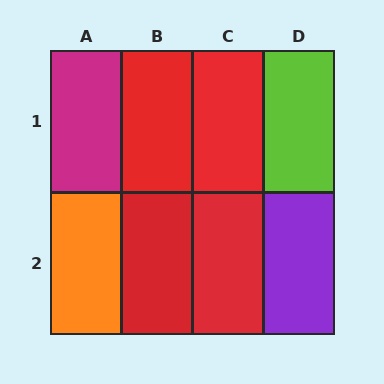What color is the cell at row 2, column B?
Red.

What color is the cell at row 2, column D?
Purple.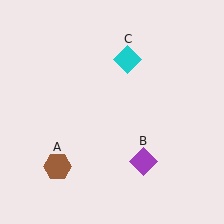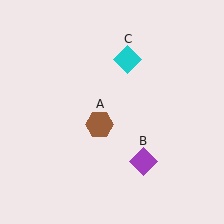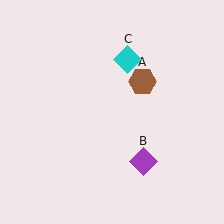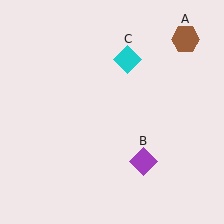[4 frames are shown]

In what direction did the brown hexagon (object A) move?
The brown hexagon (object A) moved up and to the right.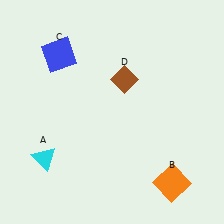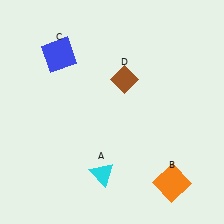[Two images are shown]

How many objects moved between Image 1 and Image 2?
1 object moved between the two images.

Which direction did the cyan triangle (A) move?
The cyan triangle (A) moved right.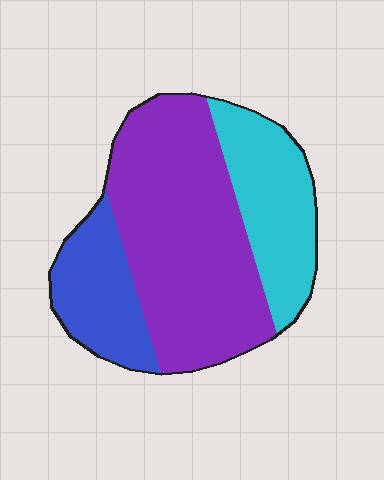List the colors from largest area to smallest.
From largest to smallest: purple, cyan, blue.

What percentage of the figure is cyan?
Cyan covers roughly 25% of the figure.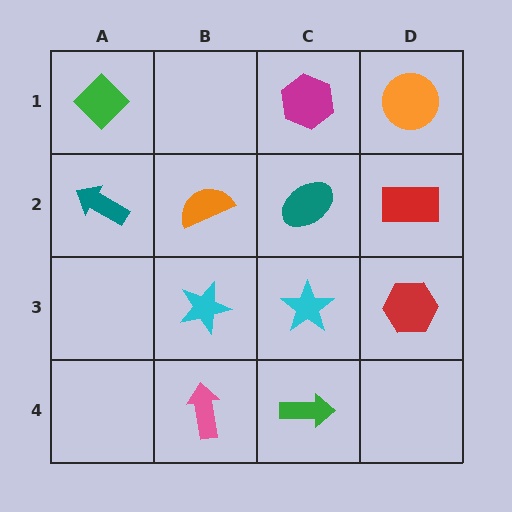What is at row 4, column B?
A pink arrow.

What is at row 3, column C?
A cyan star.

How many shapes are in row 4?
2 shapes.